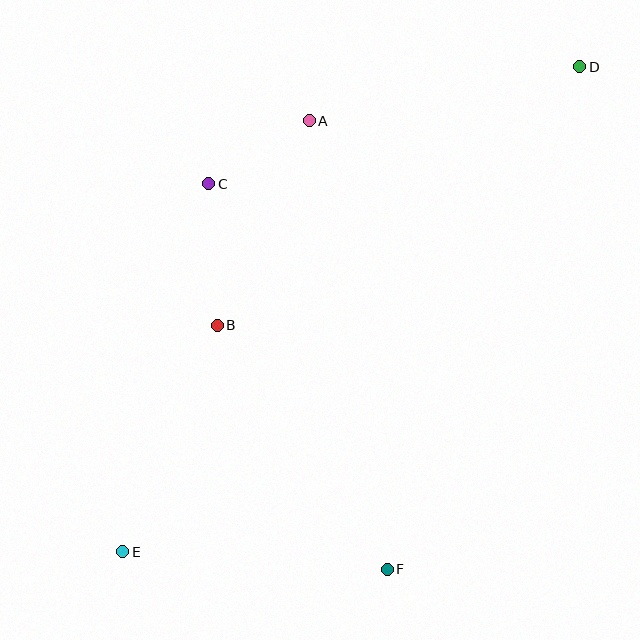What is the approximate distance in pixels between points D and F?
The distance between D and F is approximately 538 pixels.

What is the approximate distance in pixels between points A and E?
The distance between A and E is approximately 470 pixels.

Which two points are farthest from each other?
Points D and E are farthest from each other.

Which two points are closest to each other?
Points A and C are closest to each other.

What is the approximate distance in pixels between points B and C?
The distance between B and C is approximately 141 pixels.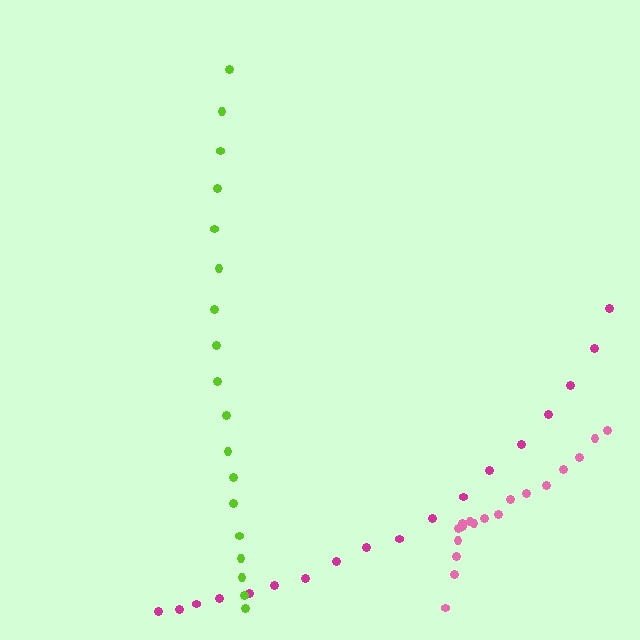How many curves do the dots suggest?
There are 3 distinct paths.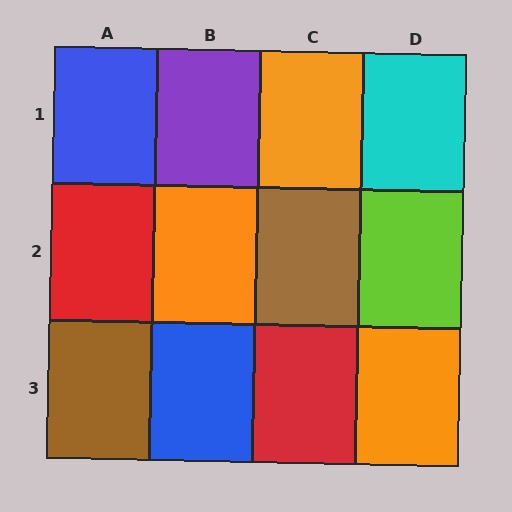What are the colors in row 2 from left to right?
Red, orange, brown, lime.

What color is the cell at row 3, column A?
Brown.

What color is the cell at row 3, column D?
Orange.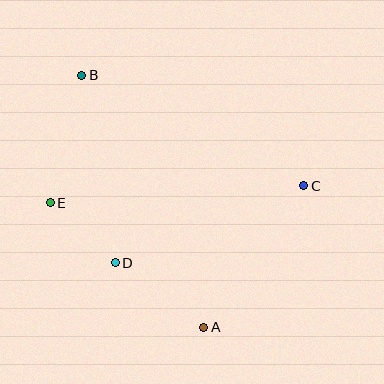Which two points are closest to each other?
Points D and E are closest to each other.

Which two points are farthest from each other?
Points A and B are farthest from each other.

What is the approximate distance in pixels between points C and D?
The distance between C and D is approximately 204 pixels.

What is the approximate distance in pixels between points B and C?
The distance between B and C is approximately 248 pixels.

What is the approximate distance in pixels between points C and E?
The distance between C and E is approximately 254 pixels.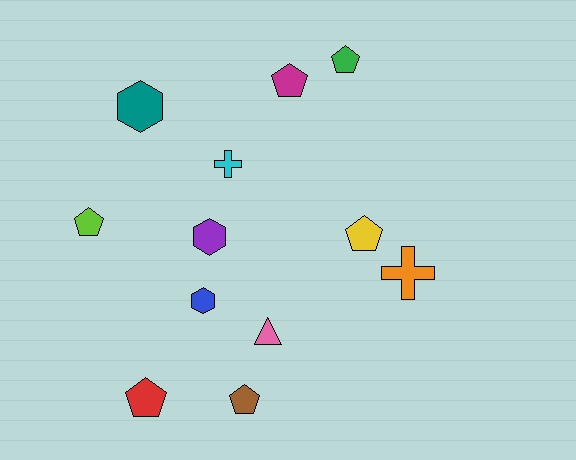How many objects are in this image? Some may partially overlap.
There are 12 objects.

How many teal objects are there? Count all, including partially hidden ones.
There is 1 teal object.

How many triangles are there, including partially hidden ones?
There is 1 triangle.